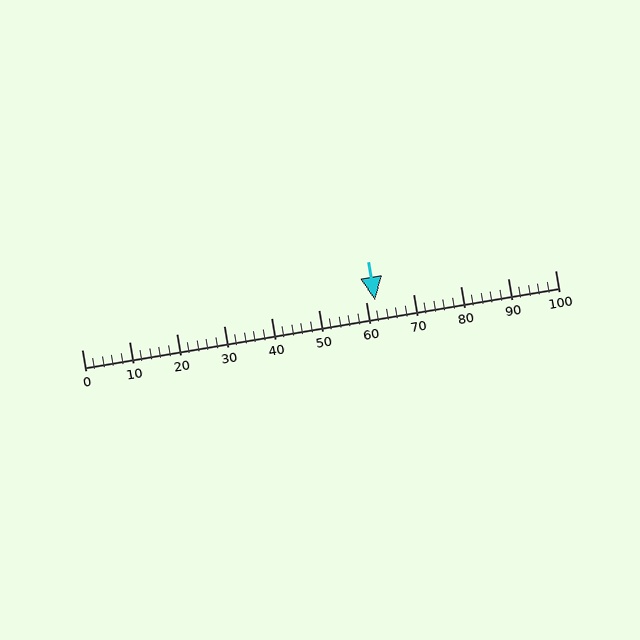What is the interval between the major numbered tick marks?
The major tick marks are spaced 10 units apart.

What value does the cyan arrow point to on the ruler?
The cyan arrow points to approximately 62.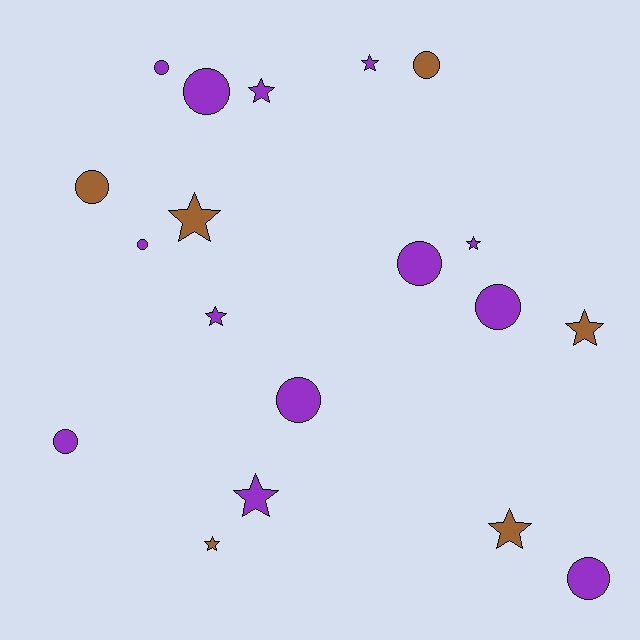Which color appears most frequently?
Purple, with 13 objects.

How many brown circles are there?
There are 2 brown circles.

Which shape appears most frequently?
Circle, with 10 objects.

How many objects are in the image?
There are 19 objects.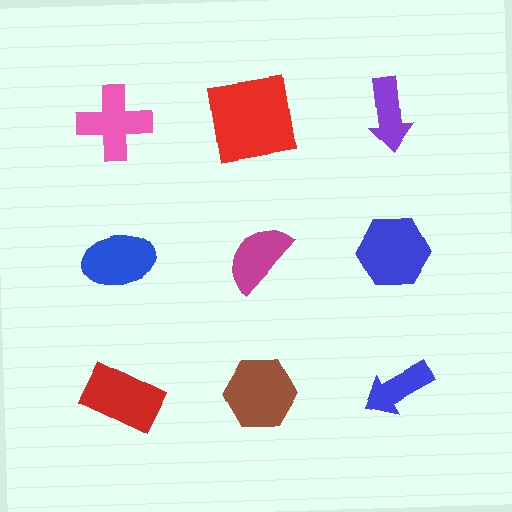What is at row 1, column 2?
A red square.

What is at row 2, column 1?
A blue ellipse.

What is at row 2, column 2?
A magenta semicircle.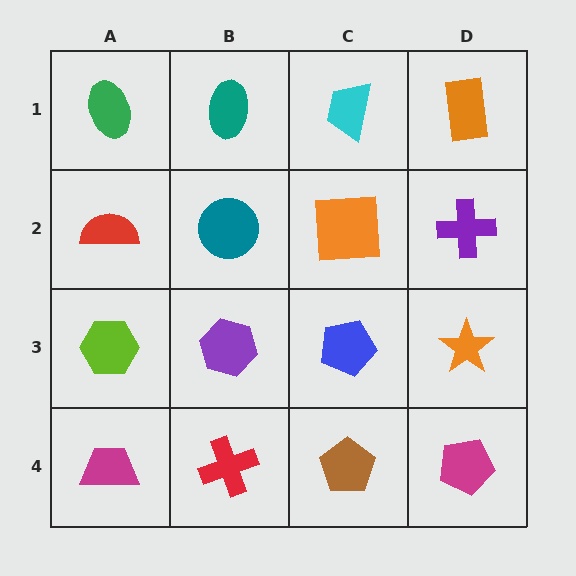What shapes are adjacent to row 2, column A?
A green ellipse (row 1, column A), a lime hexagon (row 3, column A), a teal circle (row 2, column B).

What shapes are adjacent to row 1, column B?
A teal circle (row 2, column B), a green ellipse (row 1, column A), a cyan trapezoid (row 1, column C).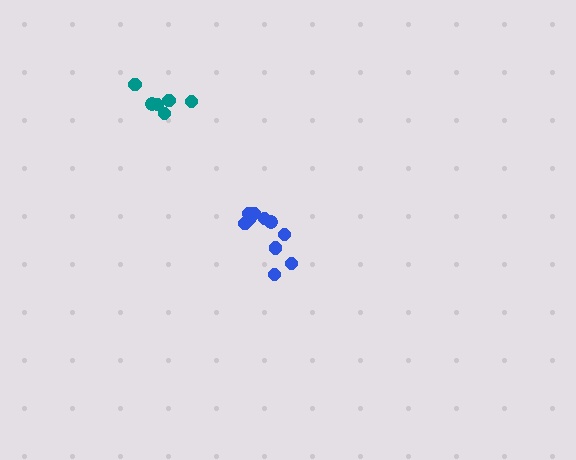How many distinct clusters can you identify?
There are 2 distinct clusters.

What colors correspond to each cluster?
The clusters are colored: teal, blue.